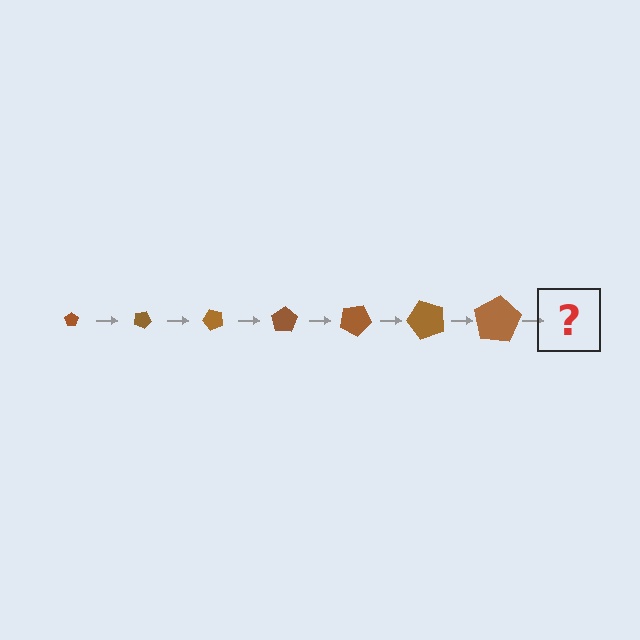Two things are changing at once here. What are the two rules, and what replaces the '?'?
The two rules are that the pentagon grows larger each step and it rotates 25 degrees each step. The '?' should be a pentagon, larger than the previous one and rotated 175 degrees from the start.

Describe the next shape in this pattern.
It should be a pentagon, larger than the previous one and rotated 175 degrees from the start.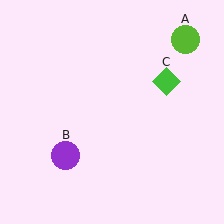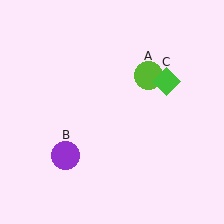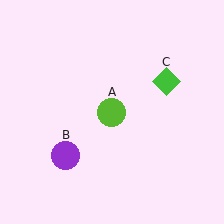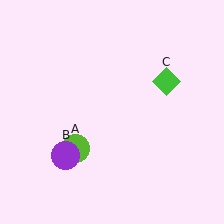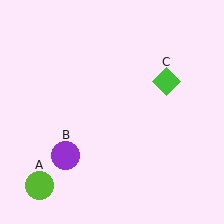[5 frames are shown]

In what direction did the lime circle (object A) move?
The lime circle (object A) moved down and to the left.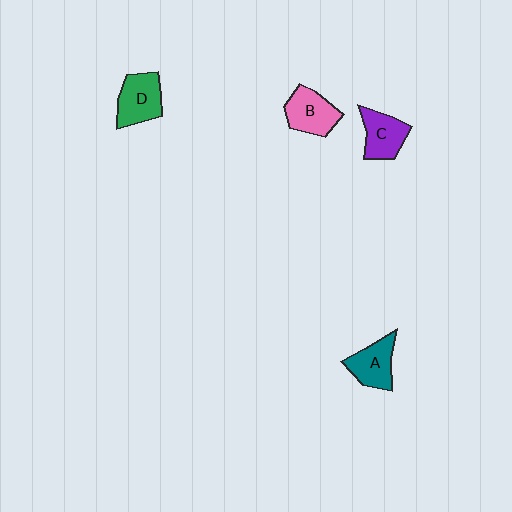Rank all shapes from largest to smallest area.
From largest to smallest: D (green), B (pink), A (teal), C (purple).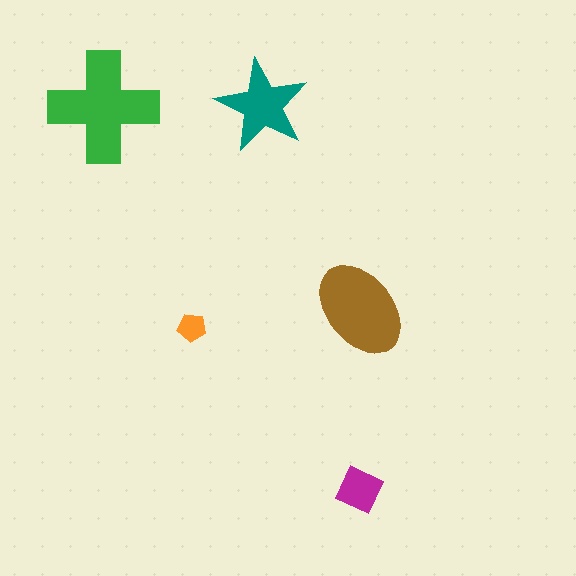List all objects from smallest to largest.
The orange pentagon, the magenta diamond, the teal star, the brown ellipse, the green cross.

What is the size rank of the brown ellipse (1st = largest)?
2nd.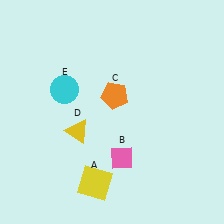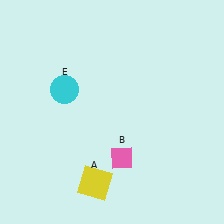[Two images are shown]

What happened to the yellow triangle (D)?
The yellow triangle (D) was removed in Image 2. It was in the bottom-left area of Image 1.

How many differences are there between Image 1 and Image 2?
There are 2 differences between the two images.